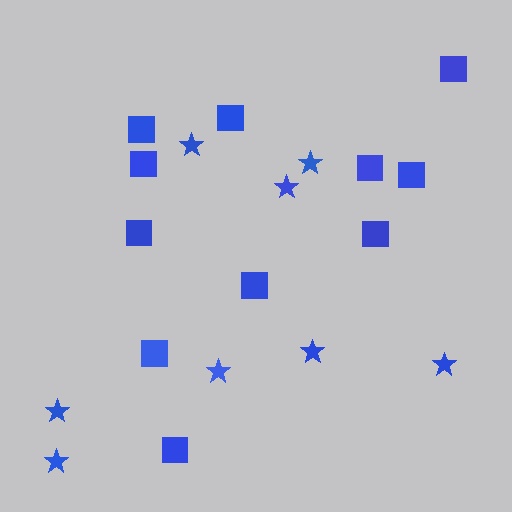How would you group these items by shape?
There are 2 groups: one group of stars (8) and one group of squares (11).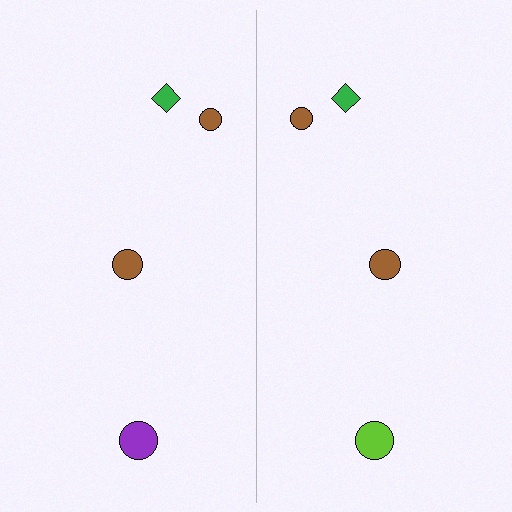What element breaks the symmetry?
The lime circle on the right side breaks the symmetry — its mirror counterpart is purple.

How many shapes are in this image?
There are 8 shapes in this image.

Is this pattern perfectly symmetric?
No, the pattern is not perfectly symmetric. The lime circle on the right side breaks the symmetry — its mirror counterpart is purple.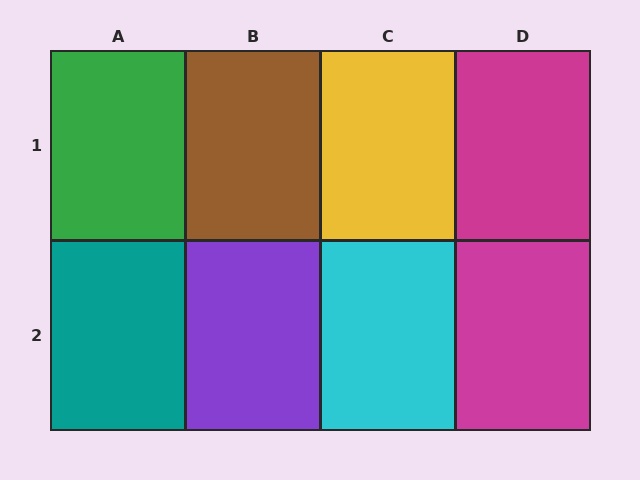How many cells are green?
1 cell is green.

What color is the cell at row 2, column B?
Purple.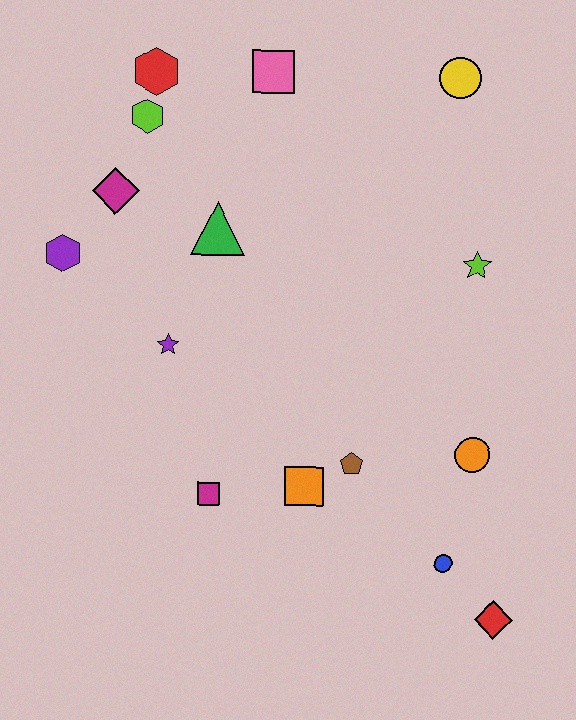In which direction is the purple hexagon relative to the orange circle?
The purple hexagon is to the left of the orange circle.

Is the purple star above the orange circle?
Yes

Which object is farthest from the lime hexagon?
The red diamond is farthest from the lime hexagon.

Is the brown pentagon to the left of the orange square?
No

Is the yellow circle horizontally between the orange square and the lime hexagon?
No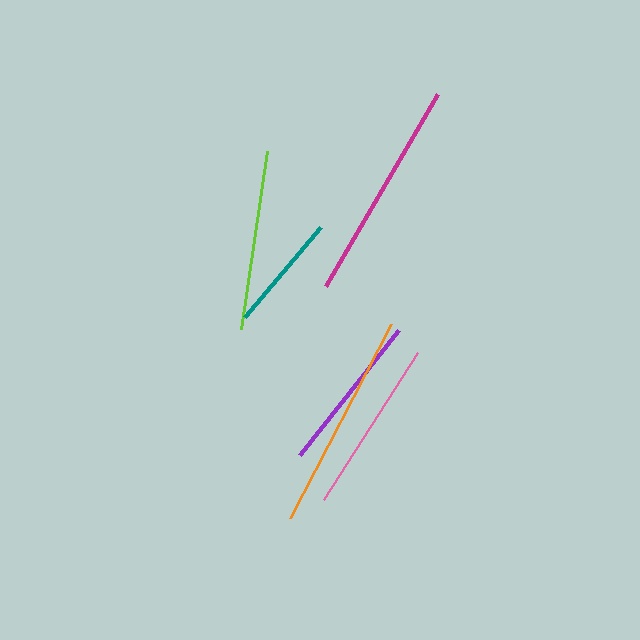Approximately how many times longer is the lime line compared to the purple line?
The lime line is approximately 1.1 times the length of the purple line.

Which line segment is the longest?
The magenta line is the longest at approximately 222 pixels.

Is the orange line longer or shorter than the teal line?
The orange line is longer than the teal line.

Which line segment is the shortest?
The teal line is the shortest at approximately 118 pixels.